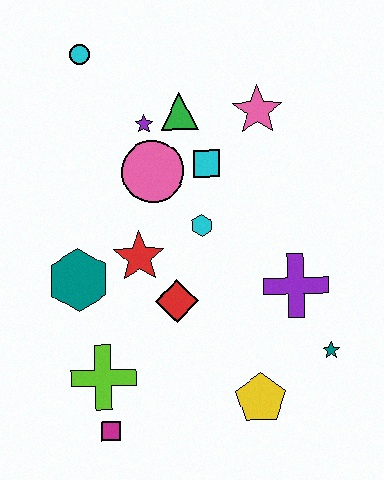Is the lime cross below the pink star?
Yes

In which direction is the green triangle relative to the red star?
The green triangle is above the red star.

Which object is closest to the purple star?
The green triangle is closest to the purple star.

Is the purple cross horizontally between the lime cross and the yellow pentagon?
No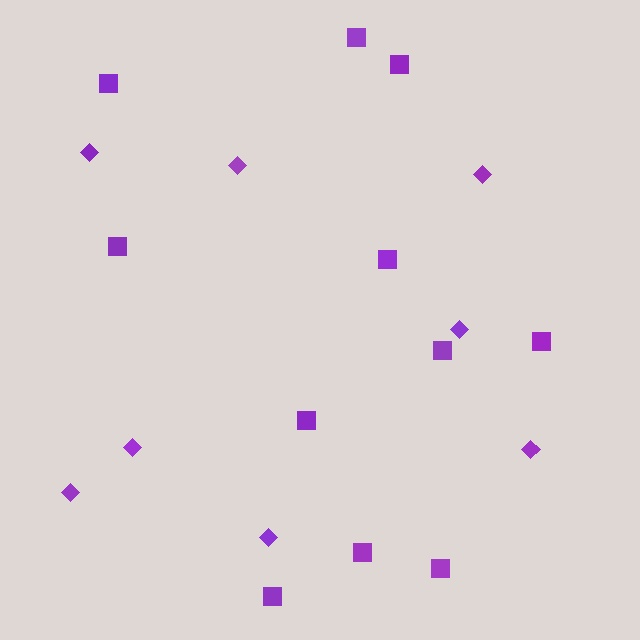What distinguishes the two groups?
There are 2 groups: one group of squares (11) and one group of diamonds (8).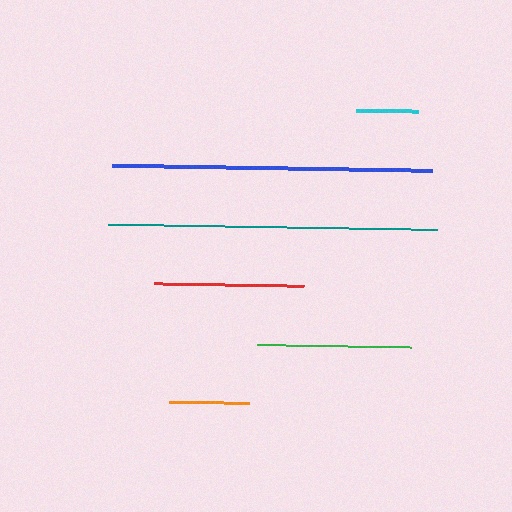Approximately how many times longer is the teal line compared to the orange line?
The teal line is approximately 4.1 times the length of the orange line.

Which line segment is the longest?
The teal line is the longest at approximately 329 pixels.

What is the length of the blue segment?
The blue segment is approximately 320 pixels long.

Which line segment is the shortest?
The cyan line is the shortest at approximately 62 pixels.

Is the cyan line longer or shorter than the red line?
The red line is longer than the cyan line.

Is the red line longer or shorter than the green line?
The green line is longer than the red line.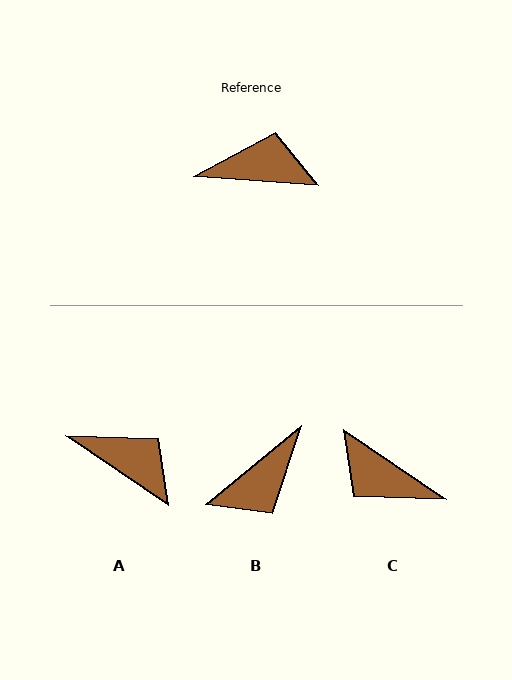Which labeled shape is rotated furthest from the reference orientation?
C, about 150 degrees away.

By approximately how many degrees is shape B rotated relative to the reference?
Approximately 136 degrees clockwise.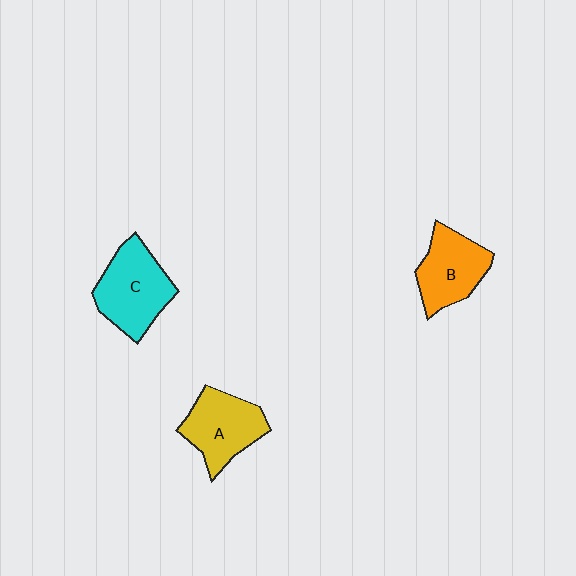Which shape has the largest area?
Shape C (cyan).